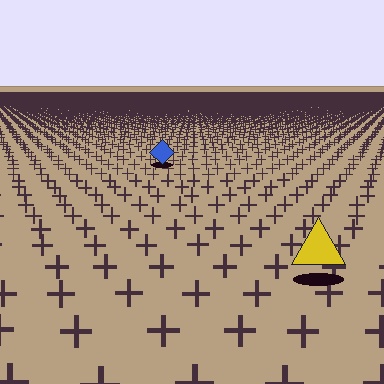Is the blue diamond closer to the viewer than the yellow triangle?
No. The yellow triangle is closer — you can tell from the texture gradient: the ground texture is coarser near it.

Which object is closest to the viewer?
The yellow triangle is closest. The texture marks near it are larger and more spread out.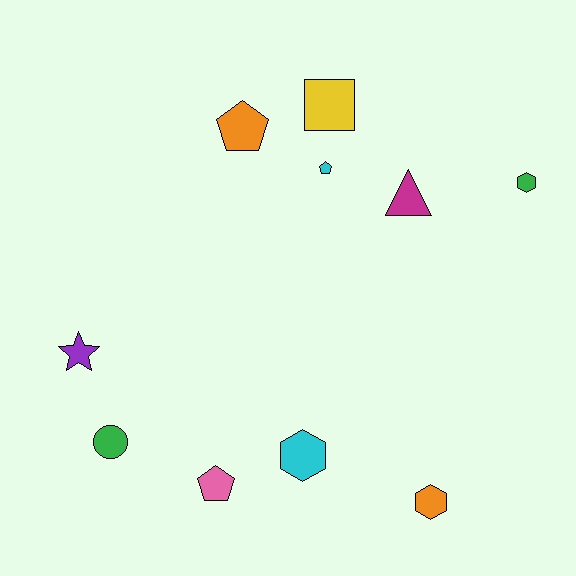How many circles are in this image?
There is 1 circle.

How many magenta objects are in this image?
There is 1 magenta object.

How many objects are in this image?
There are 10 objects.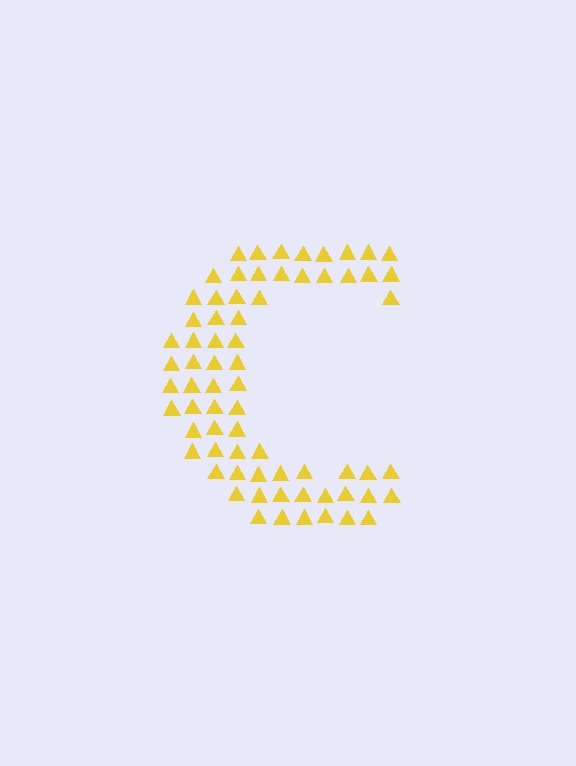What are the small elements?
The small elements are triangles.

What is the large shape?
The large shape is the letter C.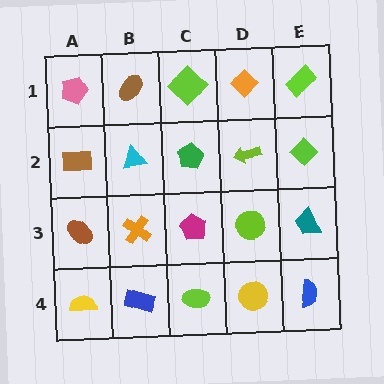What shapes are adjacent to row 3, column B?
A cyan triangle (row 2, column B), a blue rectangle (row 4, column B), a brown ellipse (row 3, column A), a magenta pentagon (row 3, column C).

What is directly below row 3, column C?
A lime ellipse.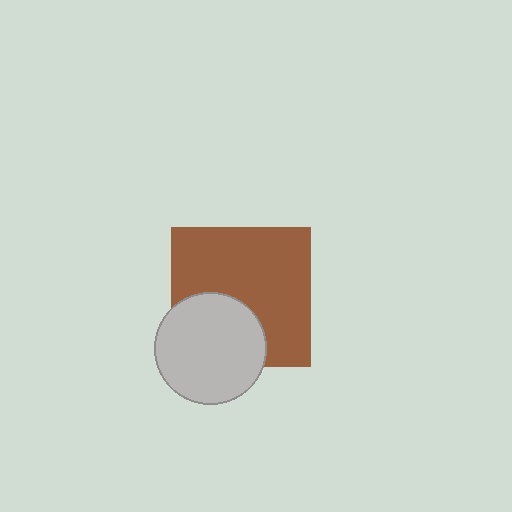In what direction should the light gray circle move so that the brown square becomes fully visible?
The light gray circle should move down. That is the shortest direction to clear the overlap and leave the brown square fully visible.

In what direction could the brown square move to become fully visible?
The brown square could move up. That would shift it out from behind the light gray circle entirely.